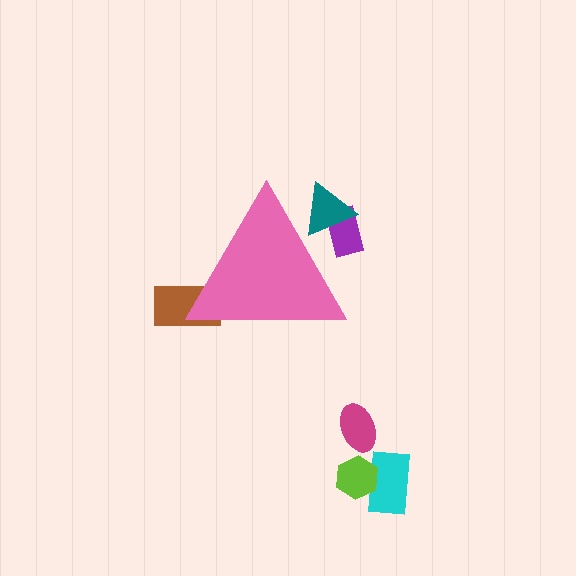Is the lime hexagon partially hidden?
No, the lime hexagon is fully visible.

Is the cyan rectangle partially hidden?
No, the cyan rectangle is fully visible.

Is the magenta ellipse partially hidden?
No, the magenta ellipse is fully visible.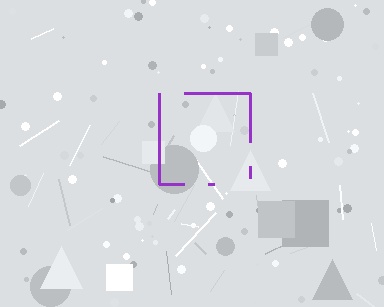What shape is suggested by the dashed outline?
The dashed outline suggests a square.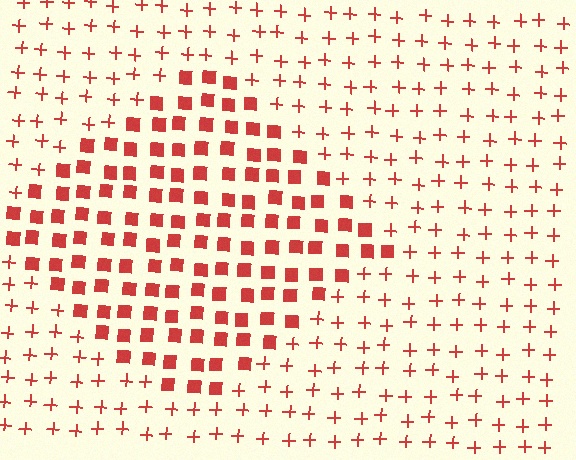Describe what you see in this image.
The image is filled with small red elements arranged in a uniform grid. A diamond-shaped region contains squares, while the surrounding area contains plus signs. The boundary is defined purely by the change in element shape.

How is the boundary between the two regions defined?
The boundary is defined by a change in element shape: squares inside vs. plus signs outside. All elements share the same color and spacing.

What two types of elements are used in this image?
The image uses squares inside the diamond region and plus signs outside it.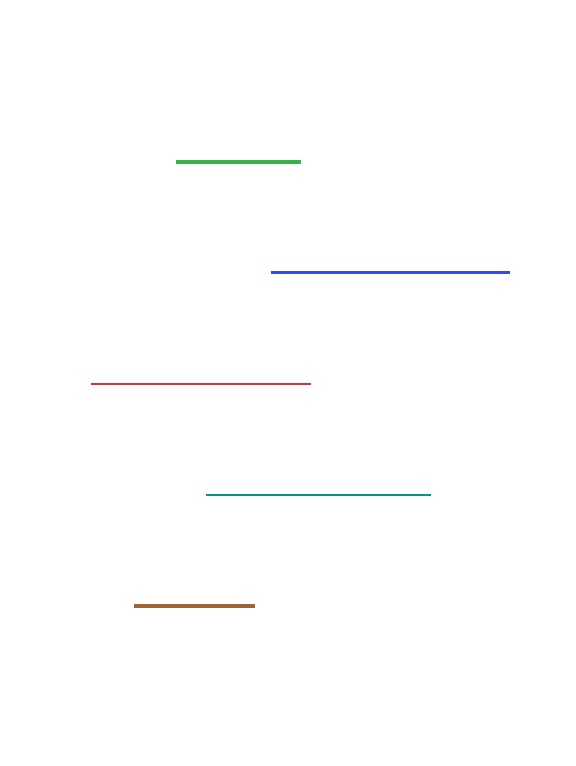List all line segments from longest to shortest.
From longest to shortest: blue, teal, red, green, brown.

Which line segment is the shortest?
The brown line is the shortest at approximately 120 pixels.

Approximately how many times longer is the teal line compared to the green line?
The teal line is approximately 1.8 times the length of the green line.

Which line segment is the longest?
The blue line is the longest at approximately 239 pixels.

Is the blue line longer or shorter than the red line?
The blue line is longer than the red line.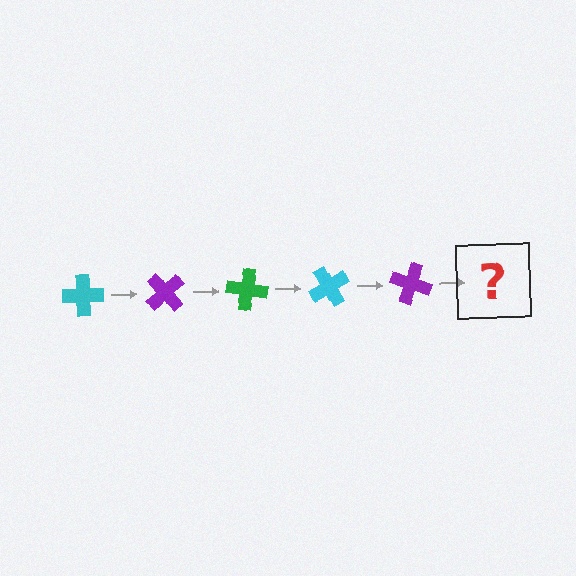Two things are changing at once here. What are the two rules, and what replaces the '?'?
The two rules are that it rotates 50 degrees each step and the color cycles through cyan, purple, and green. The '?' should be a green cross, rotated 250 degrees from the start.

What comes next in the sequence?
The next element should be a green cross, rotated 250 degrees from the start.